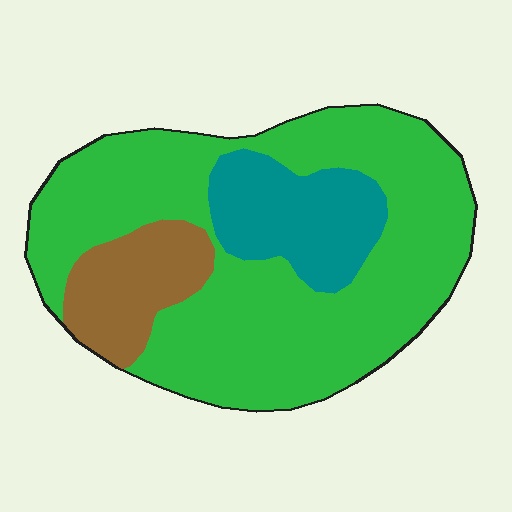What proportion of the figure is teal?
Teal takes up less than a quarter of the figure.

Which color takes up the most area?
Green, at roughly 70%.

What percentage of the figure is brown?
Brown covers roughly 15% of the figure.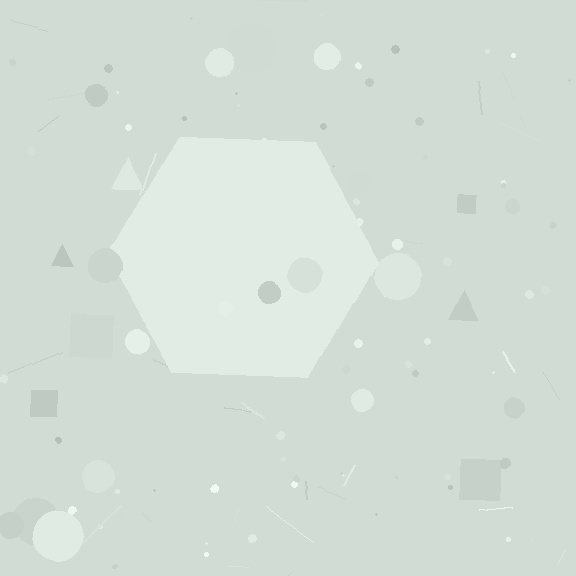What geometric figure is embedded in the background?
A hexagon is embedded in the background.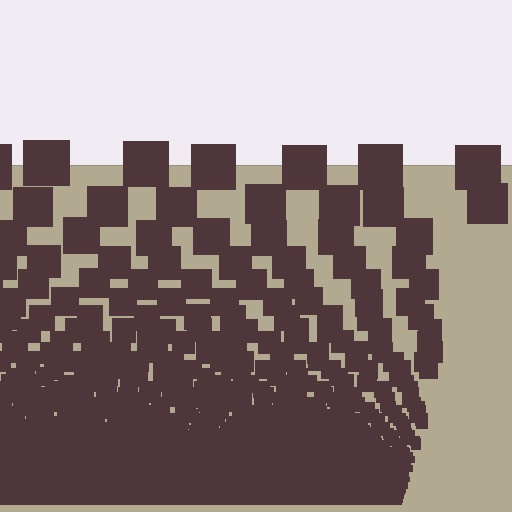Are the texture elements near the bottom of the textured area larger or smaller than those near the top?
Smaller. The gradient is inverted — elements near the bottom are smaller and denser.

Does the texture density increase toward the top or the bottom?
Density increases toward the bottom.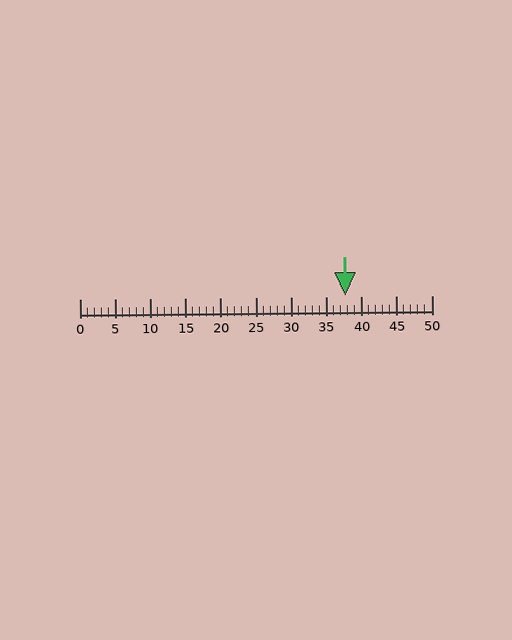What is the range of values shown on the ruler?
The ruler shows values from 0 to 50.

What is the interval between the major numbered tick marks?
The major tick marks are spaced 5 units apart.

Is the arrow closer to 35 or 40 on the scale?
The arrow is closer to 40.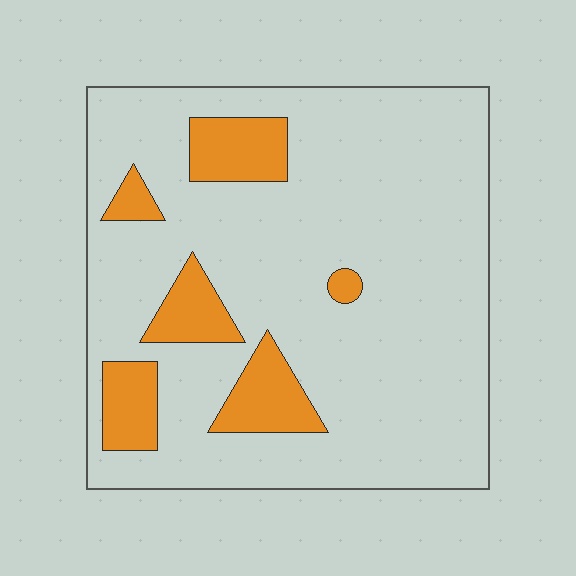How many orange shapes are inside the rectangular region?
6.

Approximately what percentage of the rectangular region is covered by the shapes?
Approximately 15%.